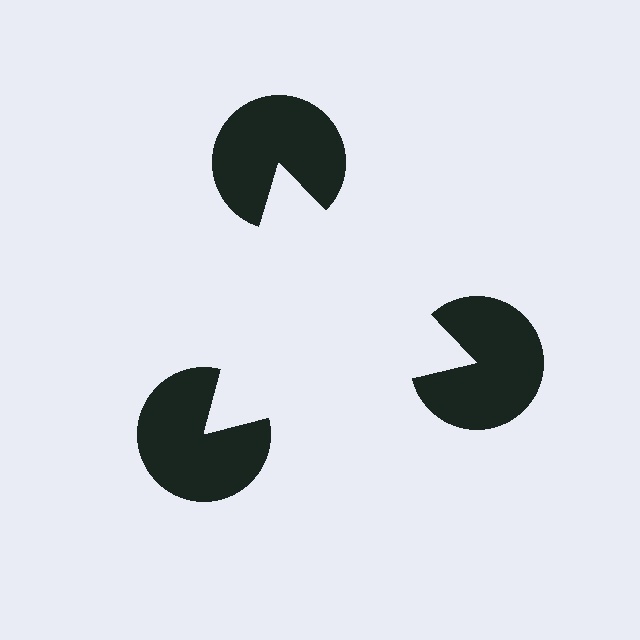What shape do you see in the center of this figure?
An illusory triangle — its edges are inferred from the aligned wedge cuts in the pac-man discs, not physically drawn.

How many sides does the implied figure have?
3 sides.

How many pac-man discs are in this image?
There are 3 — one at each vertex of the illusory triangle.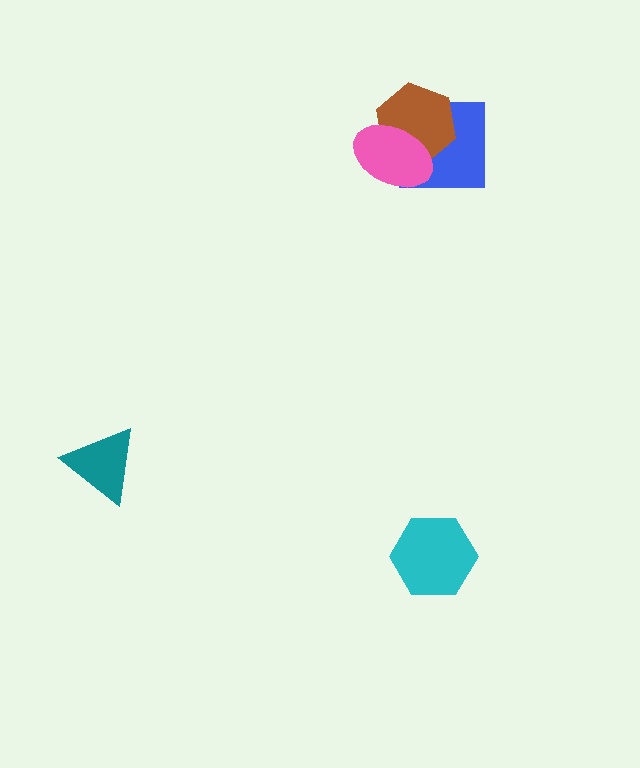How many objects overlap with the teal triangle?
0 objects overlap with the teal triangle.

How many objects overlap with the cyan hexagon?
0 objects overlap with the cyan hexagon.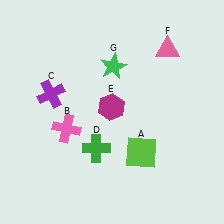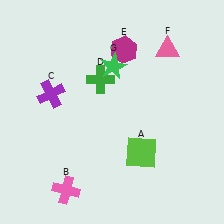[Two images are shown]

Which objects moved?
The objects that moved are: the pink cross (B), the green cross (D), the magenta hexagon (E).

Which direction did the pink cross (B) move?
The pink cross (B) moved down.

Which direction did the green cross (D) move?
The green cross (D) moved up.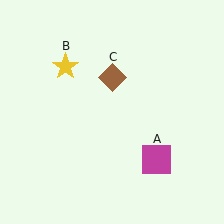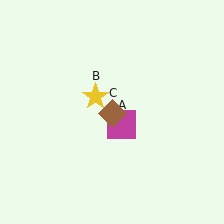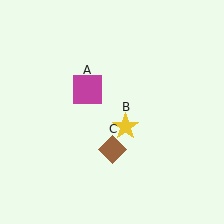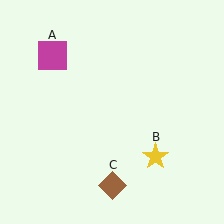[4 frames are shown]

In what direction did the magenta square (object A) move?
The magenta square (object A) moved up and to the left.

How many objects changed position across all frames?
3 objects changed position: magenta square (object A), yellow star (object B), brown diamond (object C).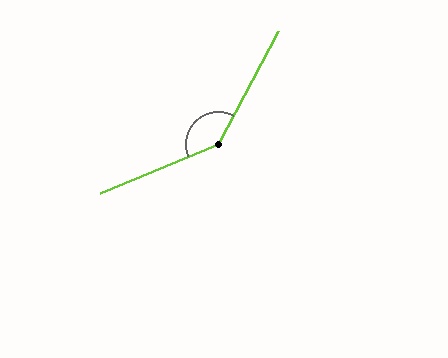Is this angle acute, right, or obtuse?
It is obtuse.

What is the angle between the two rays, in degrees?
Approximately 141 degrees.